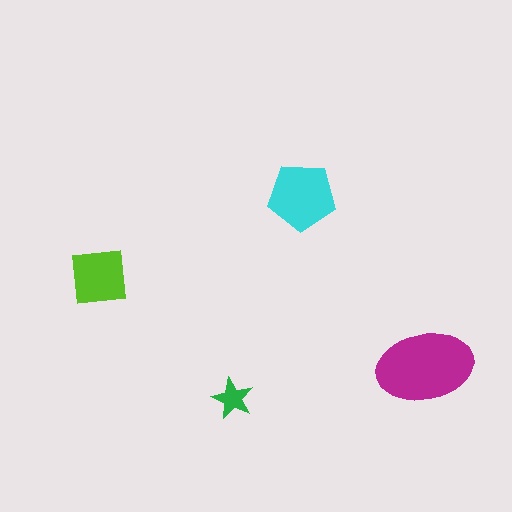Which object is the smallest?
The green star.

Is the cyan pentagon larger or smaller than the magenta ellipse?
Smaller.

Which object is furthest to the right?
The magenta ellipse is rightmost.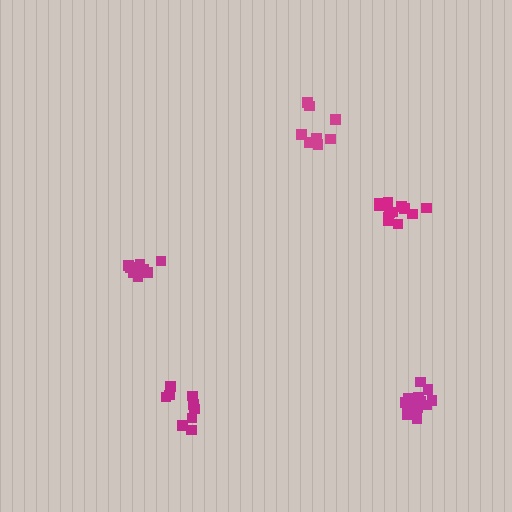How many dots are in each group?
Group 1: 13 dots, Group 2: 13 dots, Group 3: 9 dots, Group 4: 9 dots, Group 5: 9 dots (53 total).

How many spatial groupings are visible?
There are 5 spatial groupings.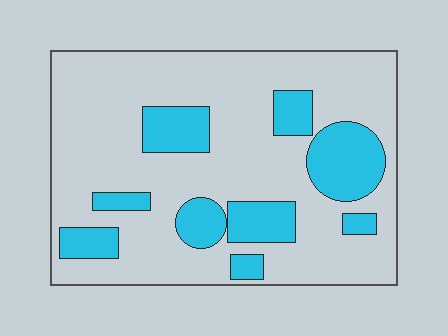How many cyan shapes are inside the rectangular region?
9.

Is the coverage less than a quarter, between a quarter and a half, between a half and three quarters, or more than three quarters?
Less than a quarter.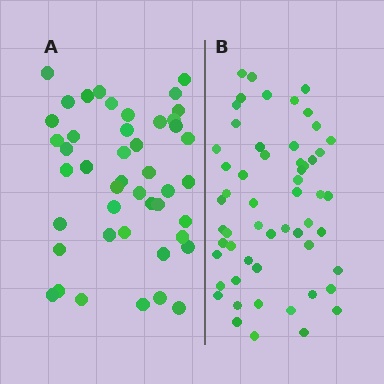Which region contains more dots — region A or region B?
Region B (the right region) has more dots.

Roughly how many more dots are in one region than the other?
Region B has roughly 12 or so more dots than region A.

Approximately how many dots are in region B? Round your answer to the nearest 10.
About 60 dots. (The exact count is 56, which rounds to 60.)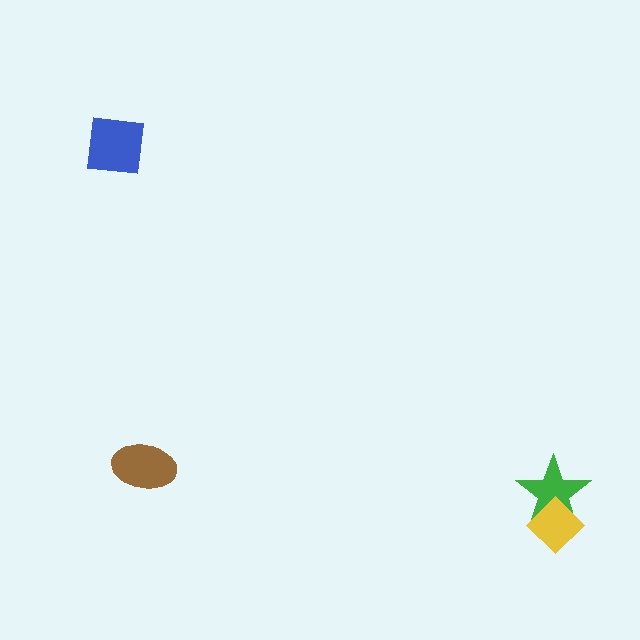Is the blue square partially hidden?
No, no other shape covers it.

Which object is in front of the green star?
The yellow diamond is in front of the green star.